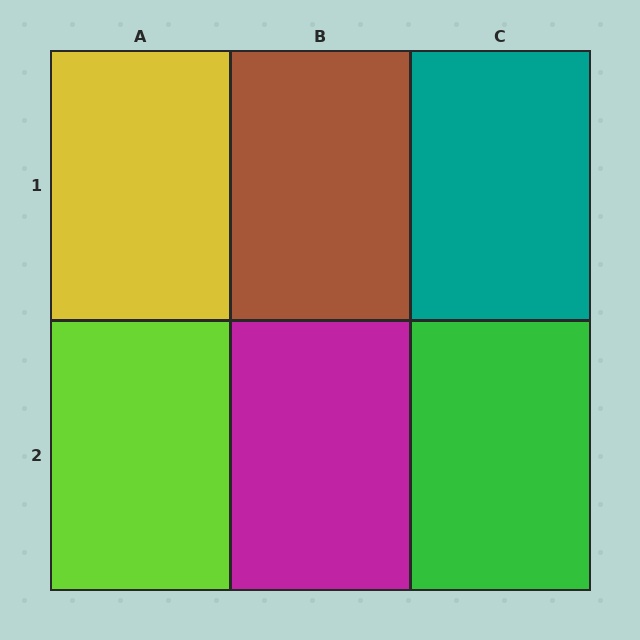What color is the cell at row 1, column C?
Teal.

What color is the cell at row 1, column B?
Brown.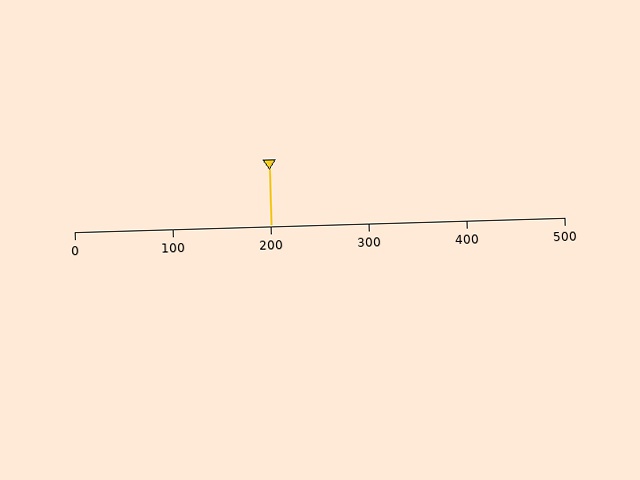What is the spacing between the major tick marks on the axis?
The major ticks are spaced 100 apart.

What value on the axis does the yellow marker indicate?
The marker indicates approximately 200.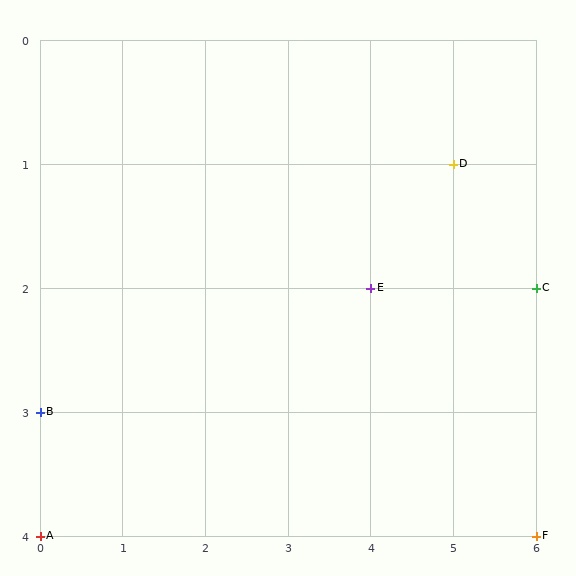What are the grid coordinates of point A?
Point A is at grid coordinates (0, 4).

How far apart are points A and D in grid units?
Points A and D are 5 columns and 3 rows apart (about 5.8 grid units diagonally).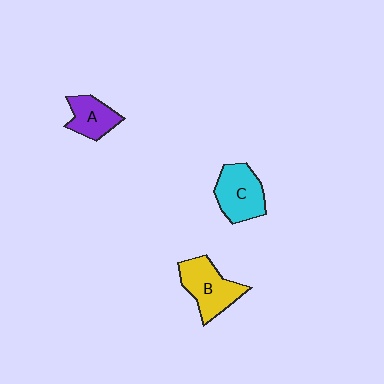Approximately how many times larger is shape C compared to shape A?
Approximately 1.4 times.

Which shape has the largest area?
Shape B (yellow).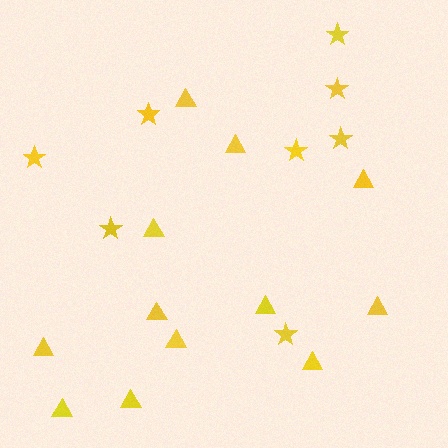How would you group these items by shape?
There are 2 groups: one group of stars (8) and one group of triangles (12).